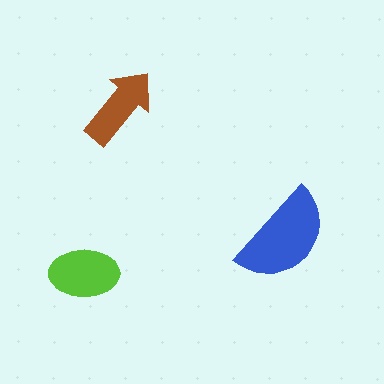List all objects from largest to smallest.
The blue semicircle, the lime ellipse, the brown arrow.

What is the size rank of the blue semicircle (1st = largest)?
1st.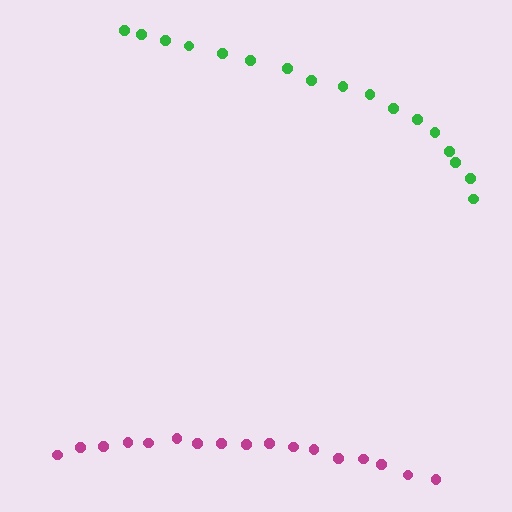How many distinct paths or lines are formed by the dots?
There are 2 distinct paths.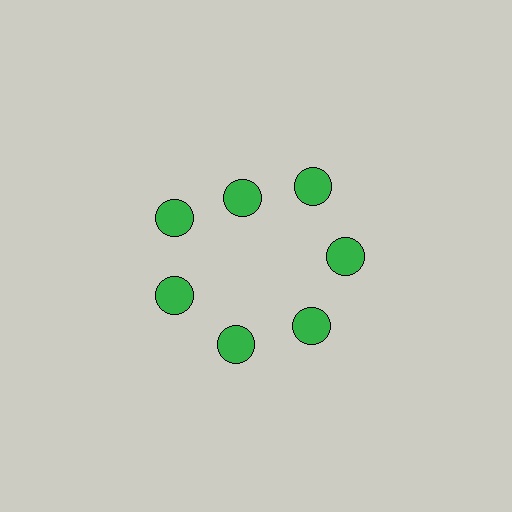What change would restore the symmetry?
The symmetry would be restored by moving it outward, back onto the ring so that all 7 circles sit at equal angles and equal distance from the center.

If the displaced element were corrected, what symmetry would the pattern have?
It would have 7-fold rotational symmetry — the pattern would map onto itself every 51 degrees.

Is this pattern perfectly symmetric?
No. The 7 green circles are arranged in a ring, but one element near the 12 o'clock position is pulled inward toward the center, breaking the 7-fold rotational symmetry.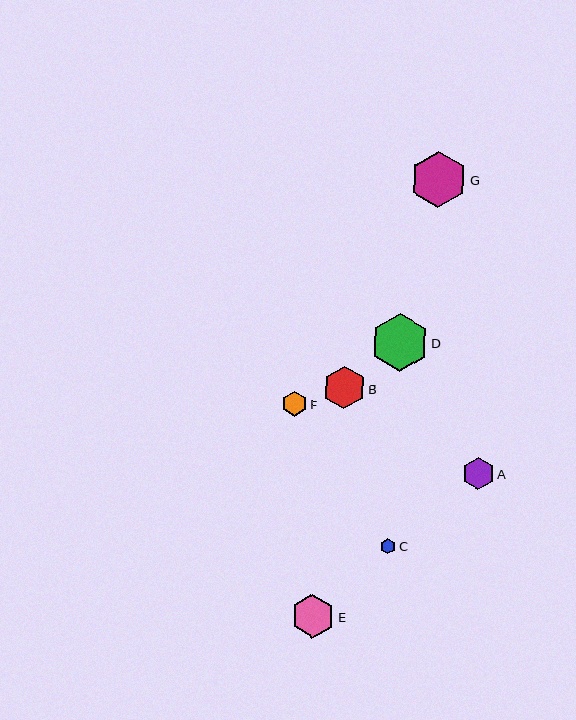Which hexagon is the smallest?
Hexagon C is the smallest with a size of approximately 15 pixels.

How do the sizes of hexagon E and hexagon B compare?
Hexagon E and hexagon B are approximately the same size.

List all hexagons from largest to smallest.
From largest to smallest: D, G, E, B, A, F, C.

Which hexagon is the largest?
Hexagon D is the largest with a size of approximately 58 pixels.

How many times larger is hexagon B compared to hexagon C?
Hexagon B is approximately 2.8 times the size of hexagon C.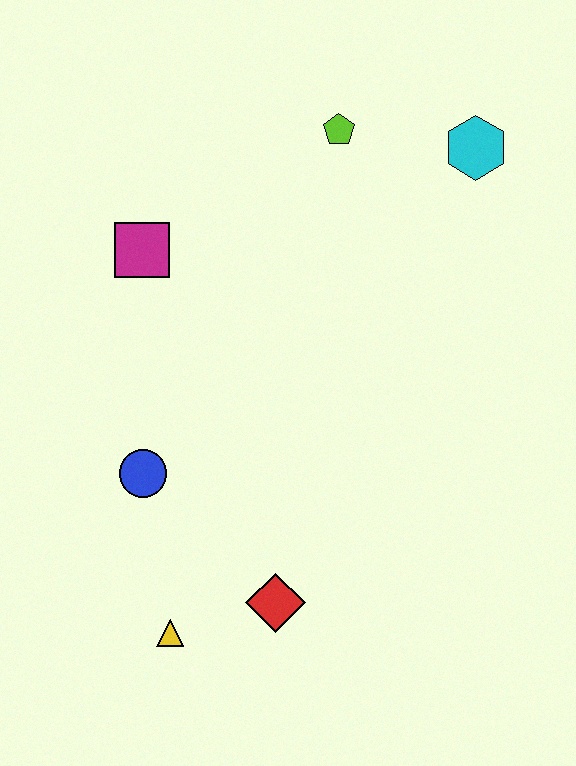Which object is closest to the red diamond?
The yellow triangle is closest to the red diamond.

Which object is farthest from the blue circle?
The cyan hexagon is farthest from the blue circle.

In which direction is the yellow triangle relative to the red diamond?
The yellow triangle is to the left of the red diamond.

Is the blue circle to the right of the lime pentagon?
No